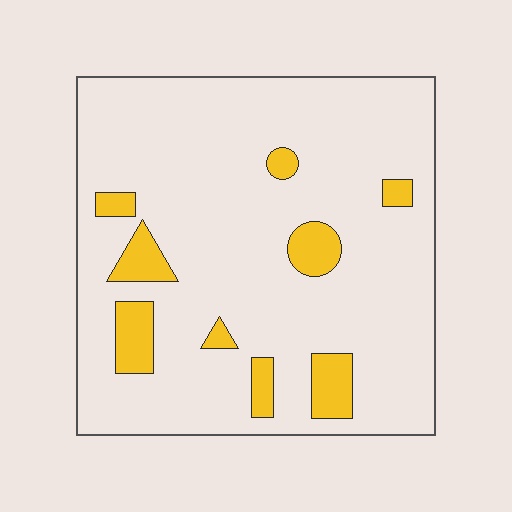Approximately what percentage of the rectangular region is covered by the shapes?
Approximately 10%.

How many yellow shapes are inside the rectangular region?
9.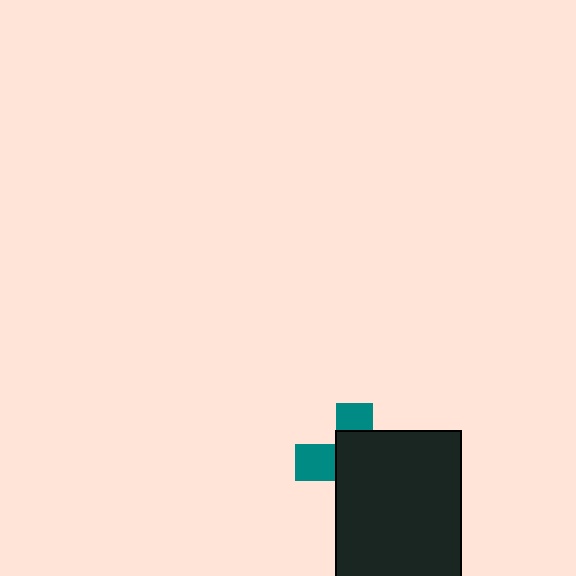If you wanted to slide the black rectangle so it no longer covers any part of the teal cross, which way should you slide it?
Slide it toward the lower-right — that is the most direct way to separate the two shapes.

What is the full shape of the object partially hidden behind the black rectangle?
The partially hidden object is a teal cross.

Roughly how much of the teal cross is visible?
A small part of it is visible (roughly 33%).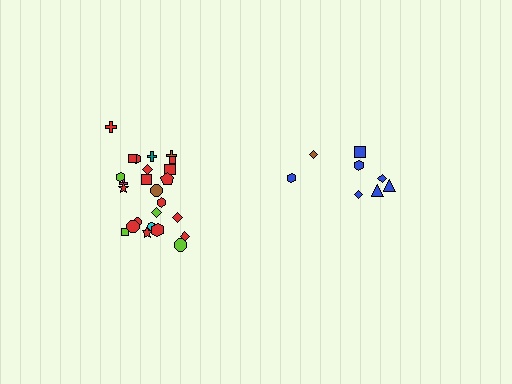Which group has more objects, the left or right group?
The left group.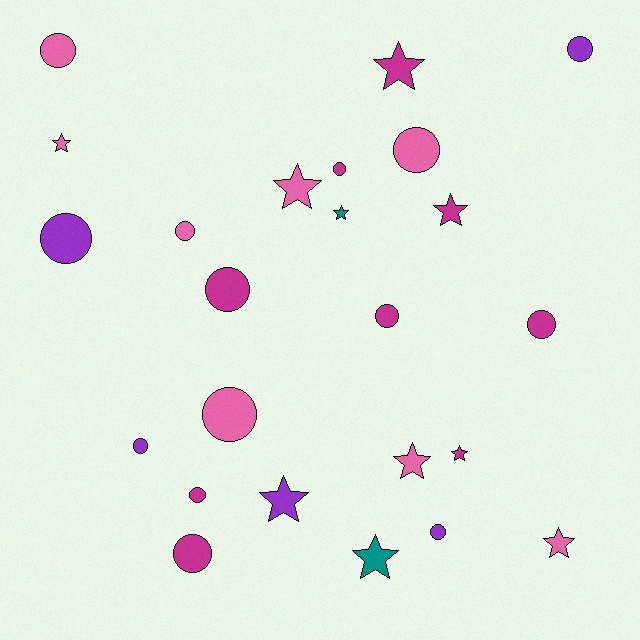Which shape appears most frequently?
Circle, with 14 objects.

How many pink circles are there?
There are 4 pink circles.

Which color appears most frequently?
Magenta, with 9 objects.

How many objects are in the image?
There are 24 objects.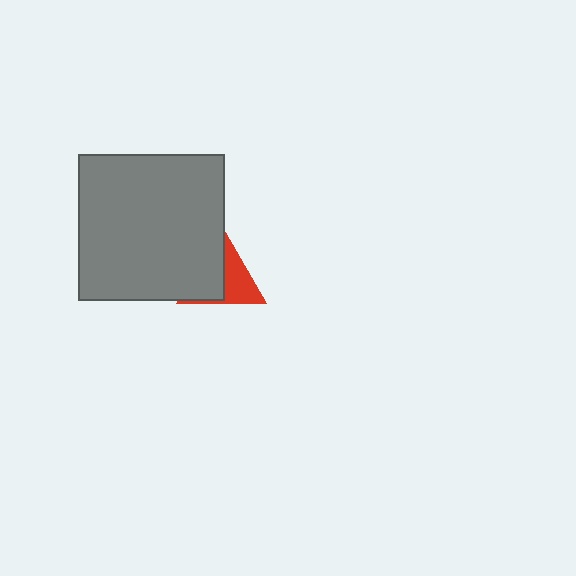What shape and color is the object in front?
The object in front is a gray square.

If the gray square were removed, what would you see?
You would see the complete red triangle.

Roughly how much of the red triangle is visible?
A small part of it is visible (roughly 44%).